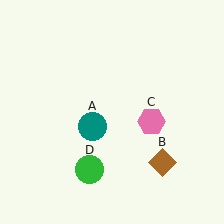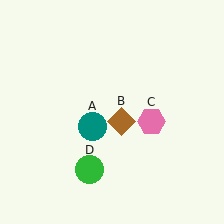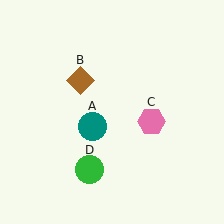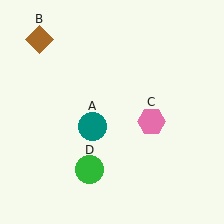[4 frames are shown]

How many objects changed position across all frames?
1 object changed position: brown diamond (object B).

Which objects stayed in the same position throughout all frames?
Teal circle (object A) and pink hexagon (object C) and green circle (object D) remained stationary.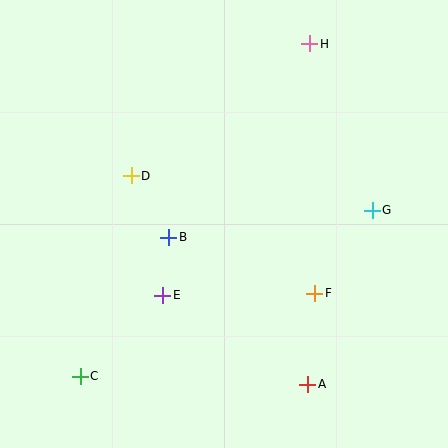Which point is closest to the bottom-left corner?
Point C is closest to the bottom-left corner.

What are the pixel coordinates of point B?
Point B is at (168, 237).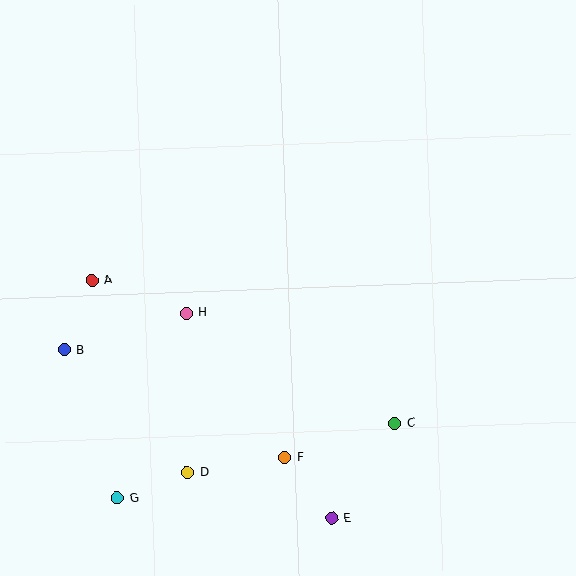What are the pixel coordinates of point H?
Point H is at (186, 313).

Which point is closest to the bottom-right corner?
Point C is closest to the bottom-right corner.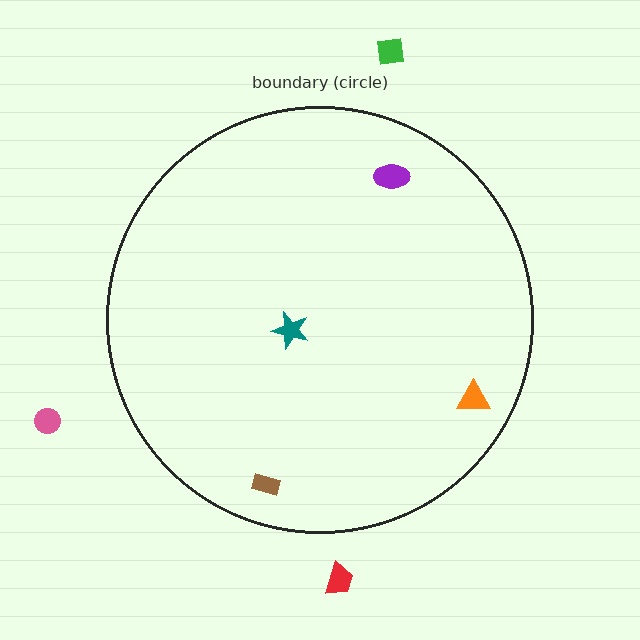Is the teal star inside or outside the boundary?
Inside.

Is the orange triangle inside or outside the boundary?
Inside.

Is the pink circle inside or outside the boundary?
Outside.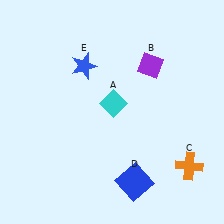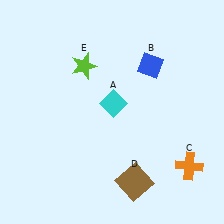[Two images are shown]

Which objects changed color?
B changed from purple to blue. D changed from blue to brown. E changed from blue to lime.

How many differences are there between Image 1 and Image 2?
There are 3 differences between the two images.